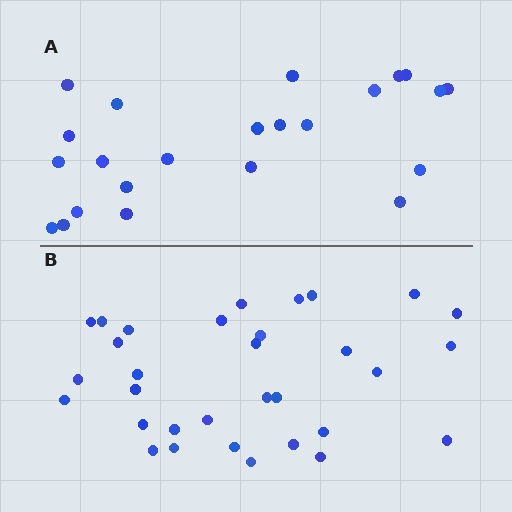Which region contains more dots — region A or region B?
Region B (the bottom region) has more dots.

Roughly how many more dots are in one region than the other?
Region B has roughly 8 or so more dots than region A.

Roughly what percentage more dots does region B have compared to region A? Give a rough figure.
About 40% more.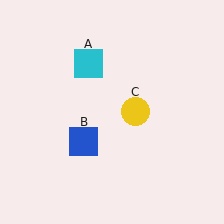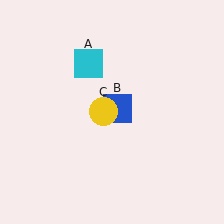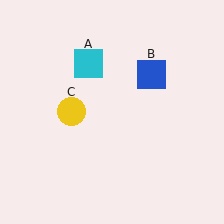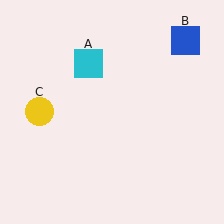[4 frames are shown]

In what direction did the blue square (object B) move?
The blue square (object B) moved up and to the right.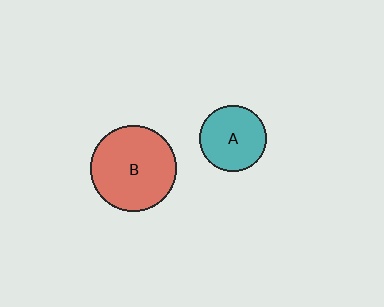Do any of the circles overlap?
No, none of the circles overlap.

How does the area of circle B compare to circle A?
Approximately 1.7 times.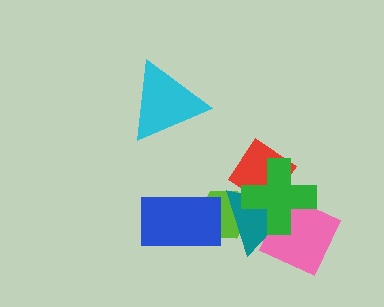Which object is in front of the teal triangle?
The green cross is in front of the teal triangle.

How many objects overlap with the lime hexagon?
2 objects overlap with the lime hexagon.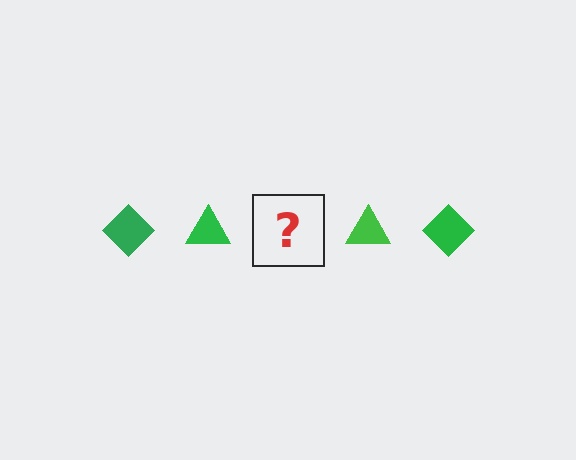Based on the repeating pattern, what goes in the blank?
The blank should be a green diamond.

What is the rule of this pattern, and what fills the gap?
The rule is that the pattern cycles through diamond, triangle shapes in green. The gap should be filled with a green diamond.